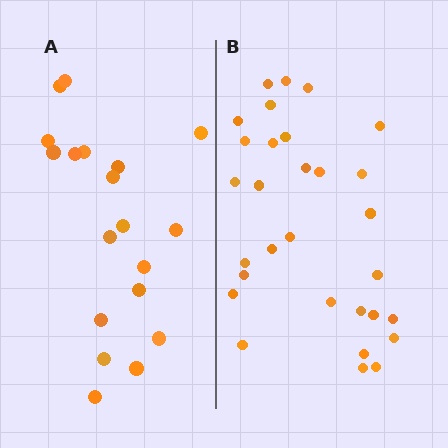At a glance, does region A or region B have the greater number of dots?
Region B (the right region) has more dots.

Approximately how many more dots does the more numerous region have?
Region B has roughly 12 or so more dots than region A.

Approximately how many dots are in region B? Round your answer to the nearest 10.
About 30 dots.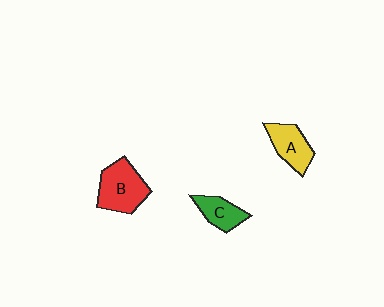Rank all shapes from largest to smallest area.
From largest to smallest: B (red), A (yellow), C (green).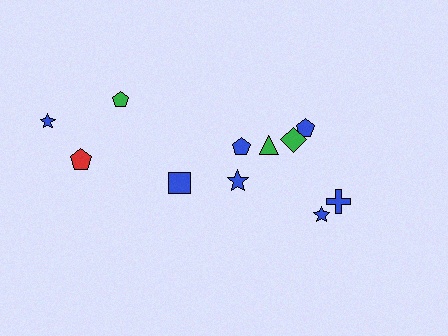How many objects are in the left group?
There are 4 objects.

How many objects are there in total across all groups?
There are 11 objects.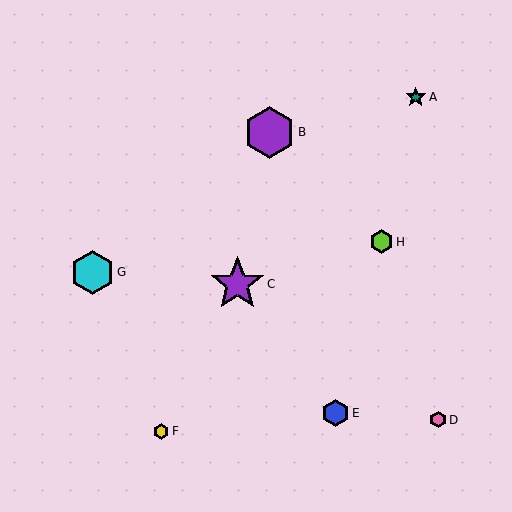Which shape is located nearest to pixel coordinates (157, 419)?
The yellow hexagon (labeled F) at (161, 431) is nearest to that location.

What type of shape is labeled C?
Shape C is a purple star.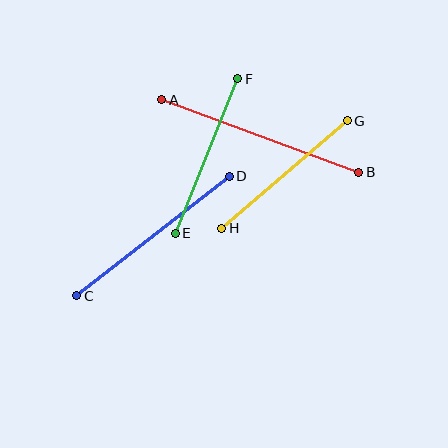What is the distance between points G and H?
The distance is approximately 165 pixels.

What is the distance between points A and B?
The distance is approximately 210 pixels.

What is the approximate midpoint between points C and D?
The midpoint is at approximately (153, 236) pixels.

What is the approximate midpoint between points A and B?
The midpoint is at approximately (260, 136) pixels.